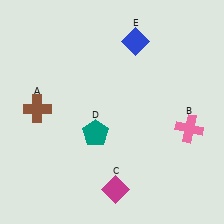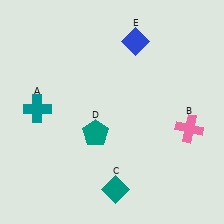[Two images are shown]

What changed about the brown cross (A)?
In Image 1, A is brown. In Image 2, it changed to teal.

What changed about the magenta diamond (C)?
In Image 1, C is magenta. In Image 2, it changed to teal.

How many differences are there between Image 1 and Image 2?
There are 2 differences between the two images.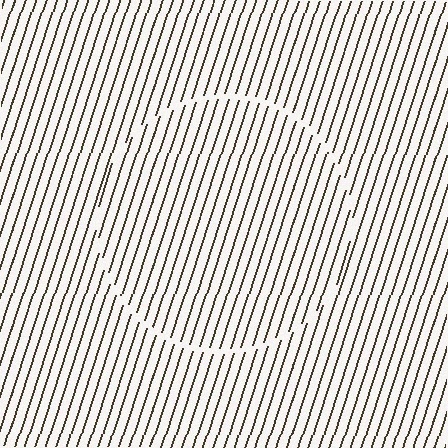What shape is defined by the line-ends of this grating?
An illusory circle. The interior of the shape contains the same grating, shifted by half a period — the contour is defined by the phase discontinuity where line-ends from the inner and outer gratings abut.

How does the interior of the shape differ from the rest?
The interior of the shape contains the same grating, shifted by half a period — the contour is defined by the phase discontinuity where line-ends from the inner and outer gratings abut.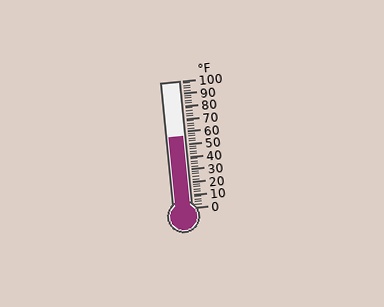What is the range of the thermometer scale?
The thermometer scale ranges from 0°F to 100°F.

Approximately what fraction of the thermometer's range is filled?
The thermometer is filled to approximately 55% of its range.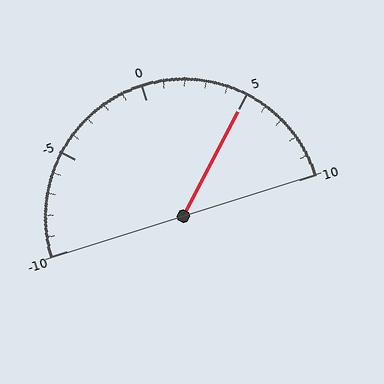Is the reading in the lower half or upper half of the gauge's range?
The reading is in the upper half of the range (-10 to 10).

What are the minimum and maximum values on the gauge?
The gauge ranges from -10 to 10.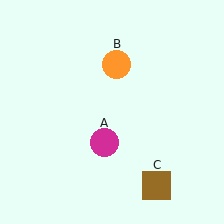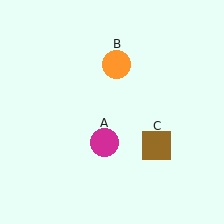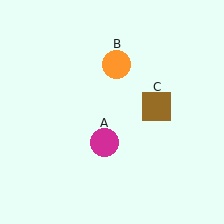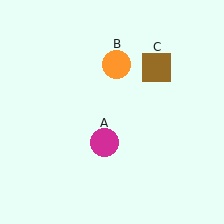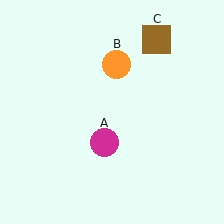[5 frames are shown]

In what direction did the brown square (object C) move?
The brown square (object C) moved up.